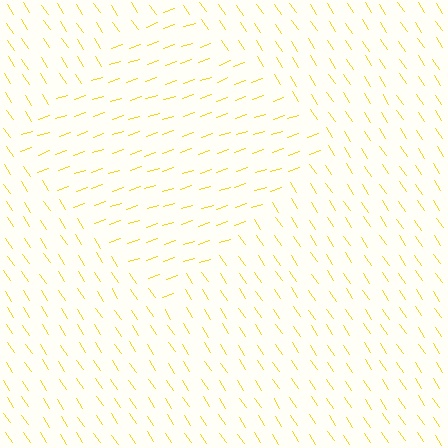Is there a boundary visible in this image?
Yes, there is a texture boundary formed by a change in line orientation.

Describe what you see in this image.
The image is filled with small yellow line segments. A diamond region in the image has lines oriented differently from the surrounding lines, creating a visible texture boundary.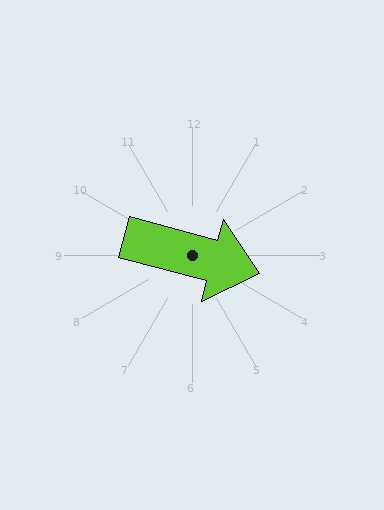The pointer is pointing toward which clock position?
Roughly 4 o'clock.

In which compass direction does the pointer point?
East.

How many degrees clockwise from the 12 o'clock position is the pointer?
Approximately 105 degrees.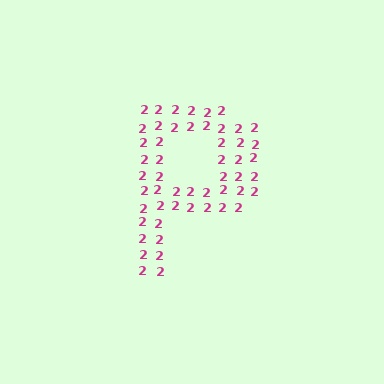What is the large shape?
The large shape is the letter P.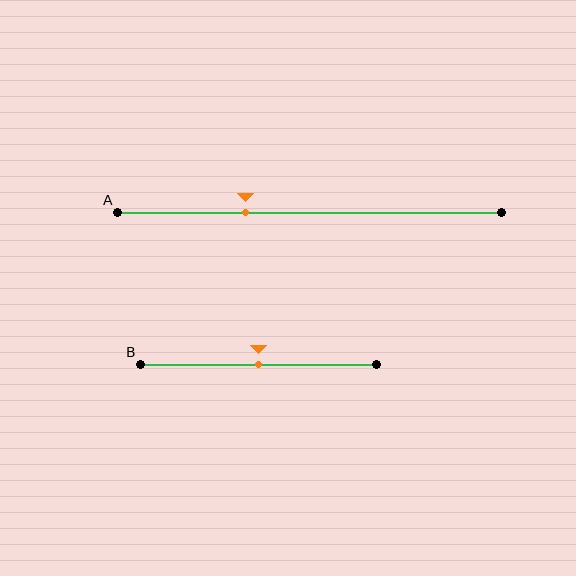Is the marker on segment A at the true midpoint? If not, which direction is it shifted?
No, the marker on segment A is shifted to the left by about 17% of the segment length.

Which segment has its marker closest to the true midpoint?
Segment B has its marker closest to the true midpoint.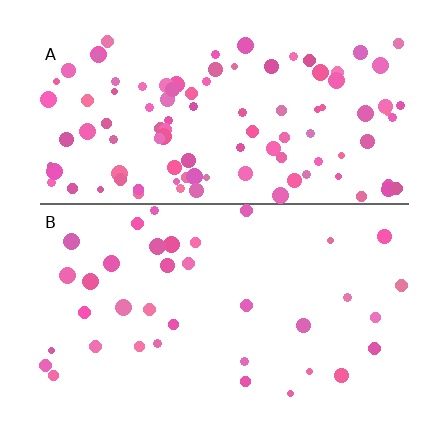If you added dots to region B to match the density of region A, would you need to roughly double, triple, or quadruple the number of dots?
Approximately triple.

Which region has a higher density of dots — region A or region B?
A (the top).